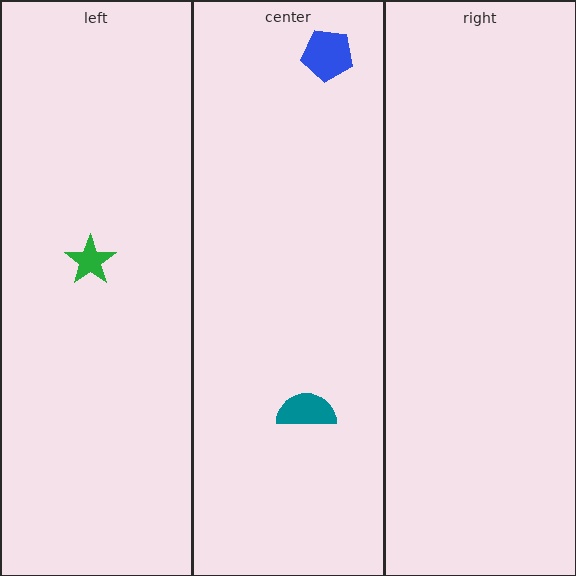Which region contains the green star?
The left region.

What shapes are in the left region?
The green star.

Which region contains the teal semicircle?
The center region.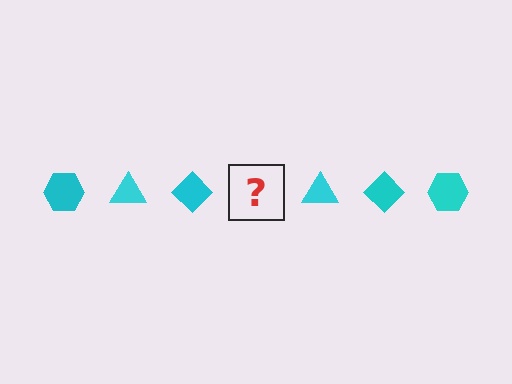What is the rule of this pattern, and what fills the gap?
The rule is that the pattern cycles through hexagon, triangle, diamond shapes in cyan. The gap should be filled with a cyan hexagon.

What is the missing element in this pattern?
The missing element is a cyan hexagon.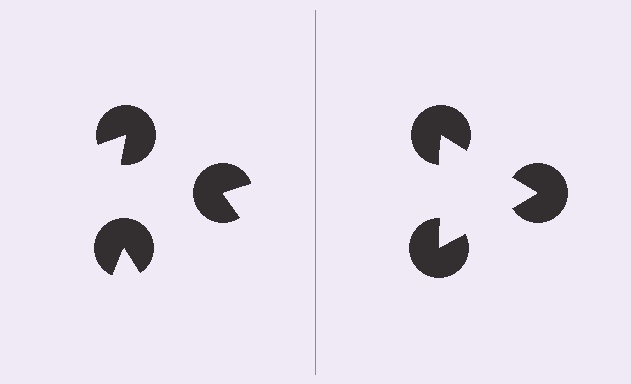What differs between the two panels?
The pac-man discs are positioned identically on both sides; only the wedge orientations differ. On the right they align to a triangle; on the left they are misaligned.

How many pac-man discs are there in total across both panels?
6 — 3 on each side.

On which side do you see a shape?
An illusory triangle appears on the right side. On the left side the wedge cuts are rotated, so no coherent shape forms.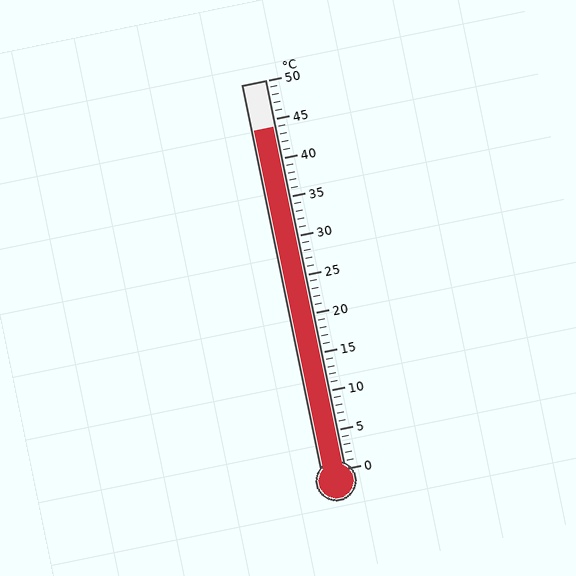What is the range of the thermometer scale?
The thermometer scale ranges from 0°C to 50°C.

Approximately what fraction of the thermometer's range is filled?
The thermometer is filled to approximately 90% of its range.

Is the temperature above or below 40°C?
The temperature is above 40°C.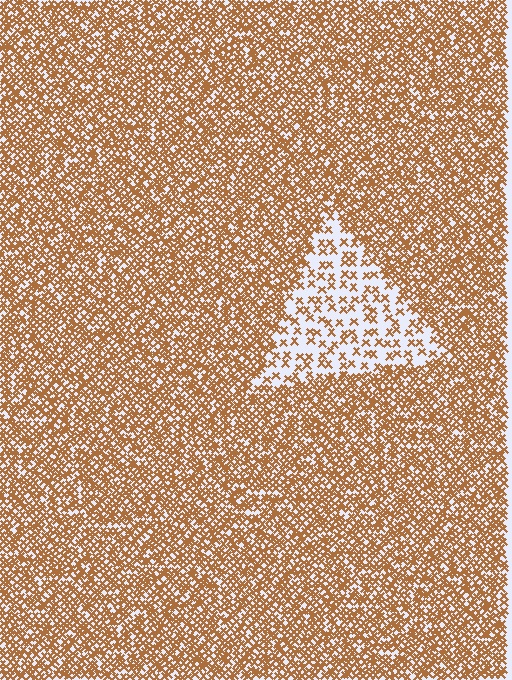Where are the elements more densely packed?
The elements are more densely packed outside the triangle boundary.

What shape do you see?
I see a triangle.